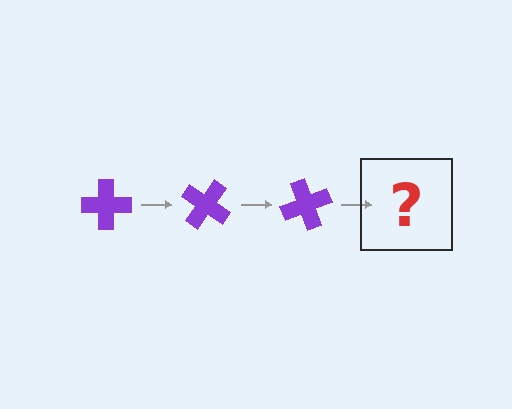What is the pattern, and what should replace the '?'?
The pattern is that the cross rotates 35 degrees each step. The '?' should be a purple cross rotated 105 degrees.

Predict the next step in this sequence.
The next step is a purple cross rotated 105 degrees.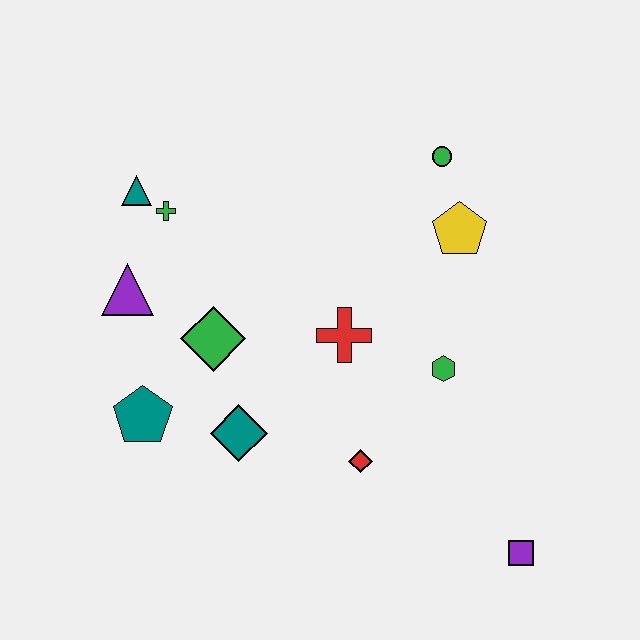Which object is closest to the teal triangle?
The green cross is closest to the teal triangle.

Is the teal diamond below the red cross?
Yes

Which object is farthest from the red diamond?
The teal triangle is farthest from the red diamond.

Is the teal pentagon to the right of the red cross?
No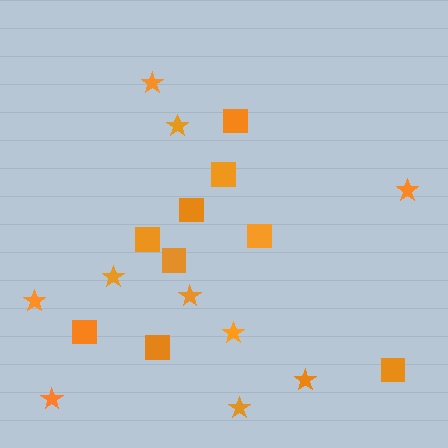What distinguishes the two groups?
There are 2 groups: one group of squares (9) and one group of stars (10).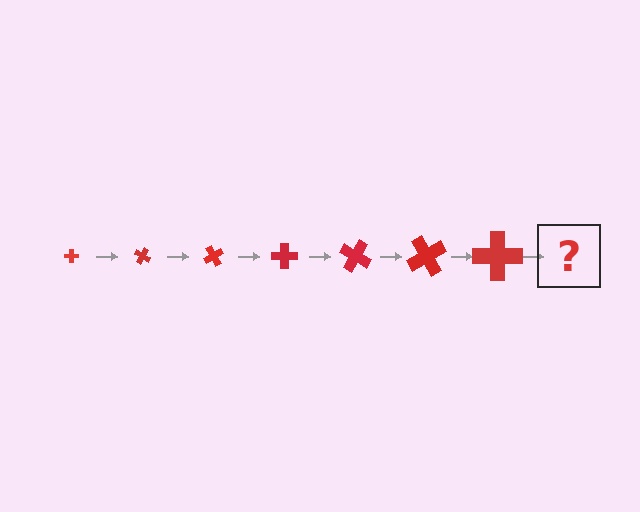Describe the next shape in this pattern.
It should be a cross, larger than the previous one and rotated 210 degrees from the start.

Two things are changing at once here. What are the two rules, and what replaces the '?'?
The two rules are that the cross grows larger each step and it rotates 30 degrees each step. The '?' should be a cross, larger than the previous one and rotated 210 degrees from the start.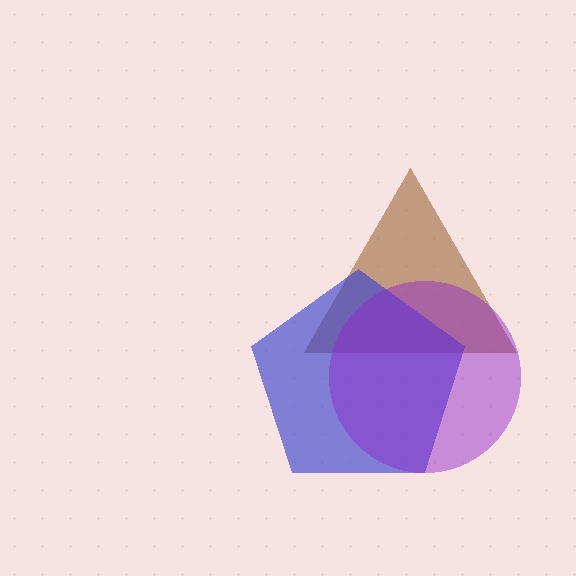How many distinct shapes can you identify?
There are 3 distinct shapes: a brown triangle, a blue pentagon, a purple circle.